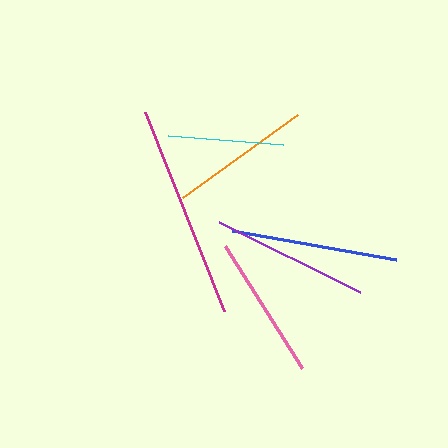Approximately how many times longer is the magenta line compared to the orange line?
The magenta line is approximately 1.5 times the length of the orange line.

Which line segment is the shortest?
The cyan line is the shortest at approximately 115 pixels.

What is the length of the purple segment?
The purple segment is approximately 158 pixels long.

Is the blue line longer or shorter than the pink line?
The blue line is longer than the pink line.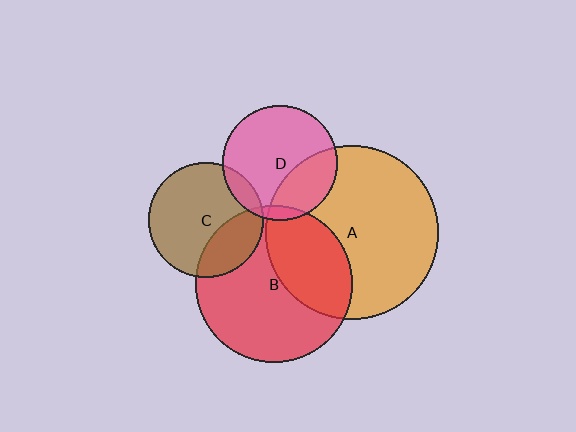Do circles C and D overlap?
Yes.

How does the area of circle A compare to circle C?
Approximately 2.3 times.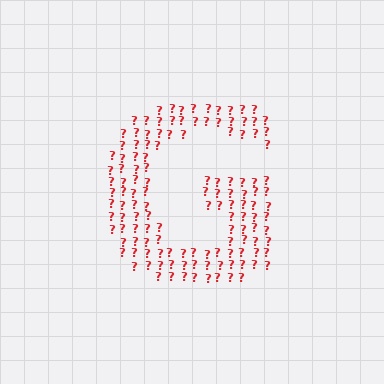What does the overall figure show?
The overall figure shows the letter G.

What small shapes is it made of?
It is made of small question marks.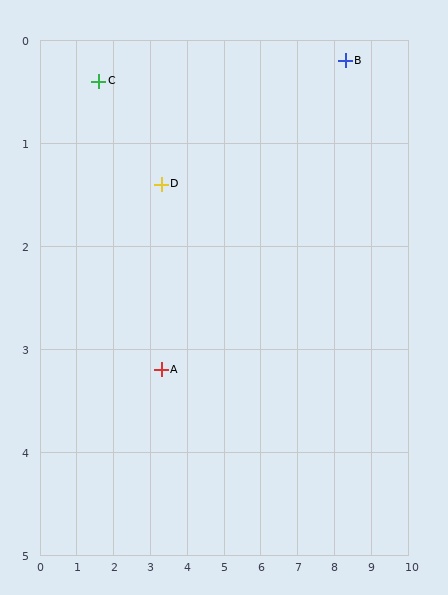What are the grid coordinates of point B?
Point B is at approximately (8.3, 0.2).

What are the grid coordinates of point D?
Point D is at approximately (3.3, 1.4).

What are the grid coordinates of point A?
Point A is at approximately (3.3, 3.2).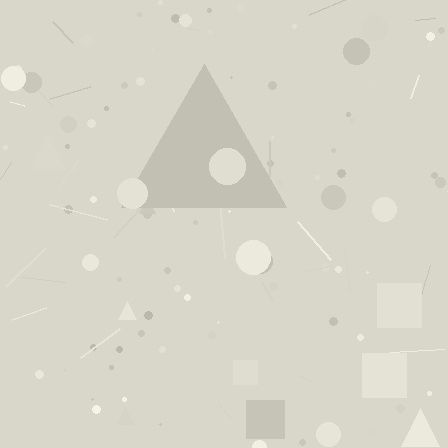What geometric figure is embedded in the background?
A triangle is embedded in the background.